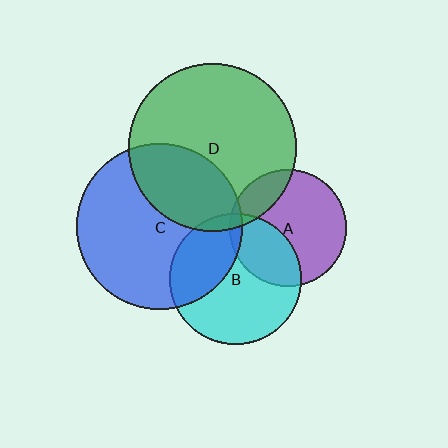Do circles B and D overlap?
Yes.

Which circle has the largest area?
Circle D (green).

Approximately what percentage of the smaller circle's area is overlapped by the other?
Approximately 5%.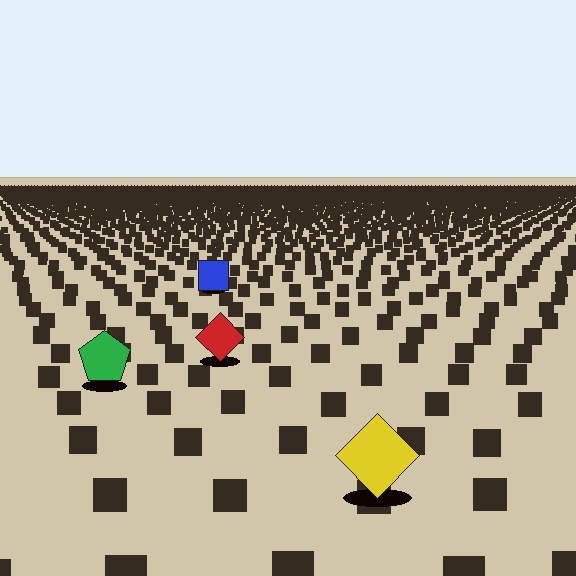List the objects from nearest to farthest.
From nearest to farthest: the yellow diamond, the green pentagon, the red diamond, the blue square.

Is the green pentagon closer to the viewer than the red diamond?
Yes. The green pentagon is closer — you can tell from the texture gradient: the ground texture is coarser near it.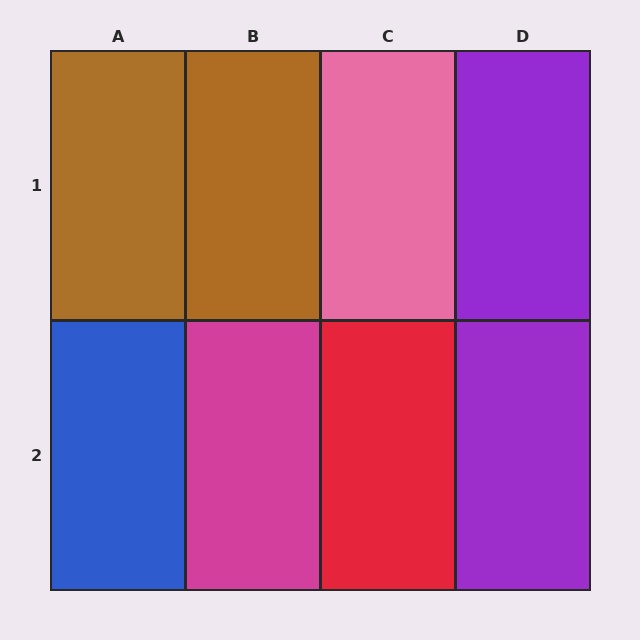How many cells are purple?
2 cells are purple.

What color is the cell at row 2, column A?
Blue.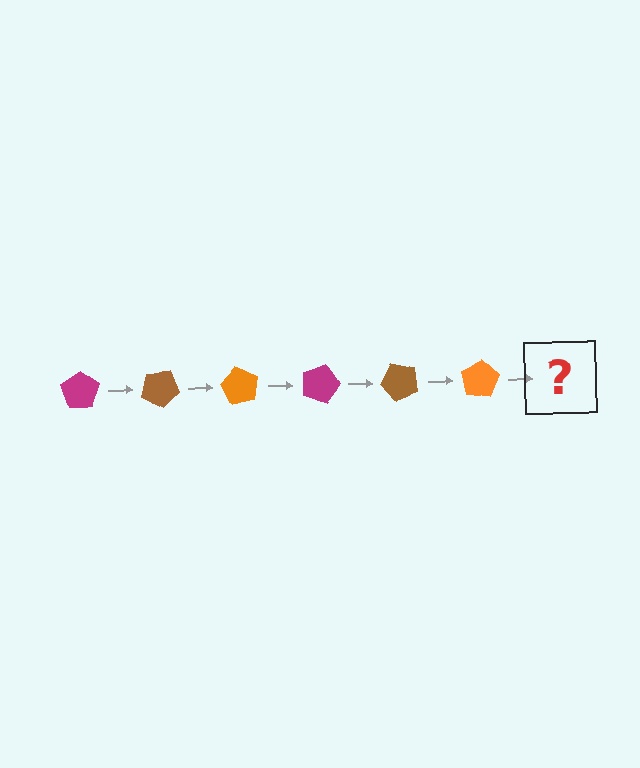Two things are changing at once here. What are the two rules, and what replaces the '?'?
The two rules are that it rotates 30 degrees each step and the color cycles through magenta, brown, and orange. The '?' should be a magenta pentagon, rotated 180 degrees from the start.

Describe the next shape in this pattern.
It should be a magenta pentagon, rotated 180 degrees from the start.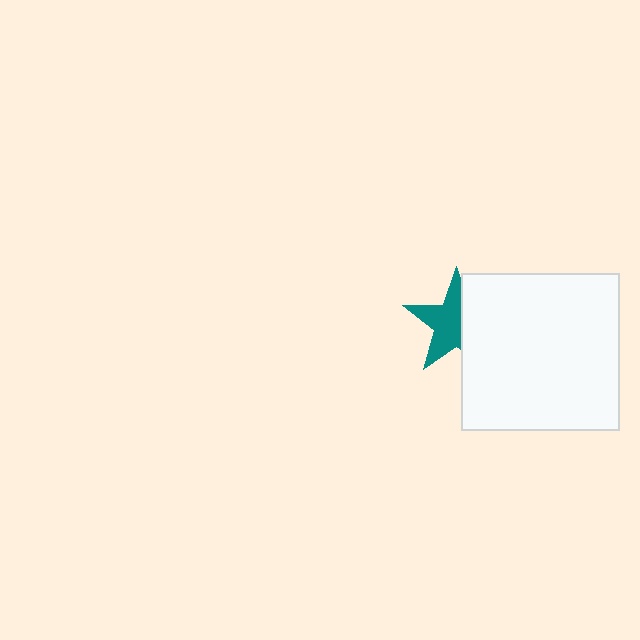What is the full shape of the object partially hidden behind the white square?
The partially hidden object is a teal star.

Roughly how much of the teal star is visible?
About half of it is visible (roughly 60%).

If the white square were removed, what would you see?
You would see the complete teal star.